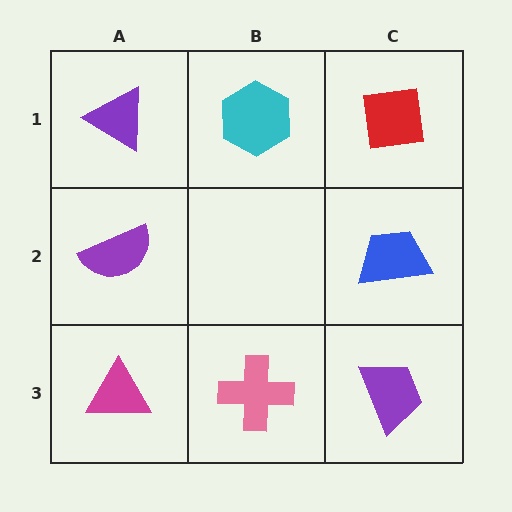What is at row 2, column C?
A blue trapezoid.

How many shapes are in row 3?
3 shapes.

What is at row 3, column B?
A pink cross.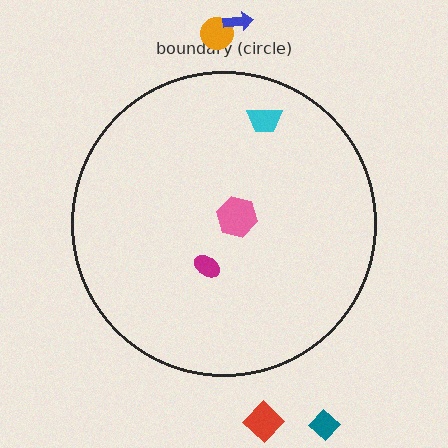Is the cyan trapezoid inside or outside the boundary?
Inside.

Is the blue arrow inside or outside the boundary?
Outside.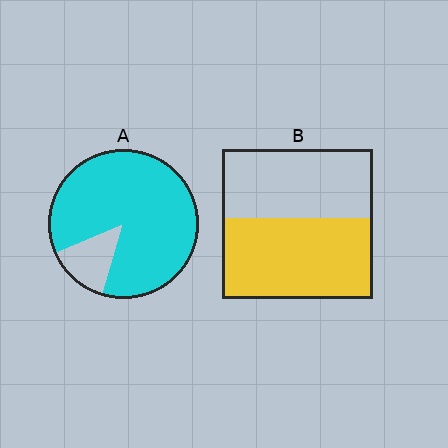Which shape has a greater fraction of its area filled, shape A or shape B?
Shape A.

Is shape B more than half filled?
Roughly half.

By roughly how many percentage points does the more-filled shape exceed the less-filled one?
By roughly 30 percentage points (A over B).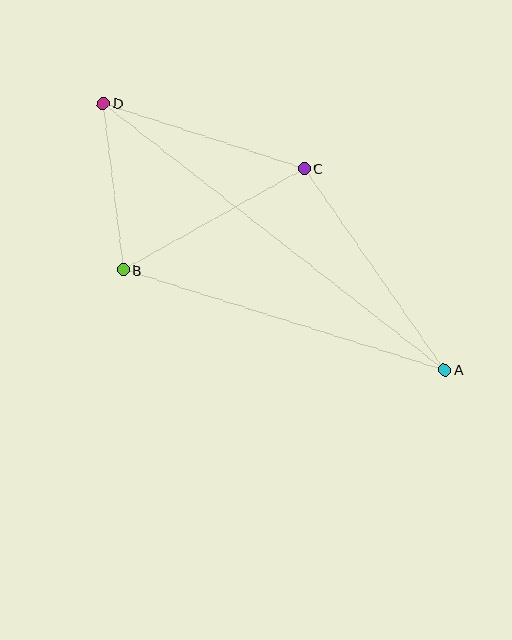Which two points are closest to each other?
Points B and D are closest to each other.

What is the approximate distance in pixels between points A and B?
The distance between A and B is approximately 337 pixels.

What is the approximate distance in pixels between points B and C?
The distance between B and C is approximately 207 pixels.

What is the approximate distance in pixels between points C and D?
The distance between C and D is approximately 211 pixels.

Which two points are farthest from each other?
Points A and D are farthest from each other.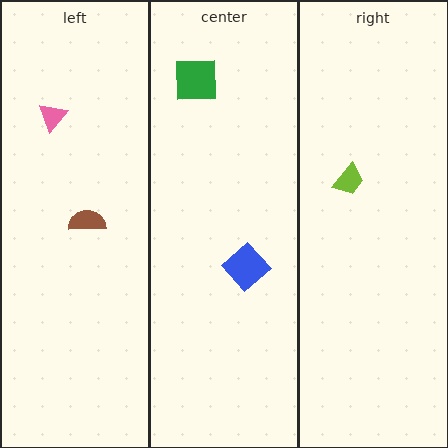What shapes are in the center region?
The blue diamond, the green square.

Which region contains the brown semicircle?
The left region.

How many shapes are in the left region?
2.